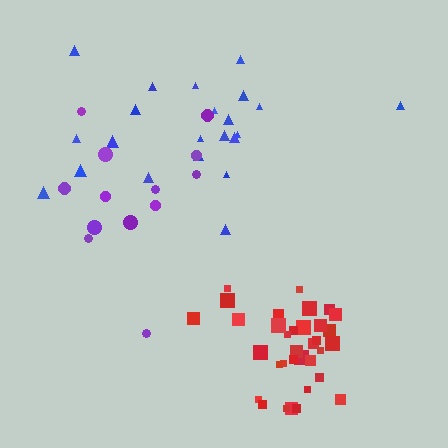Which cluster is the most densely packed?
Red.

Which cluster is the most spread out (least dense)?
Purple.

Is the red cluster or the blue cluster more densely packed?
Red.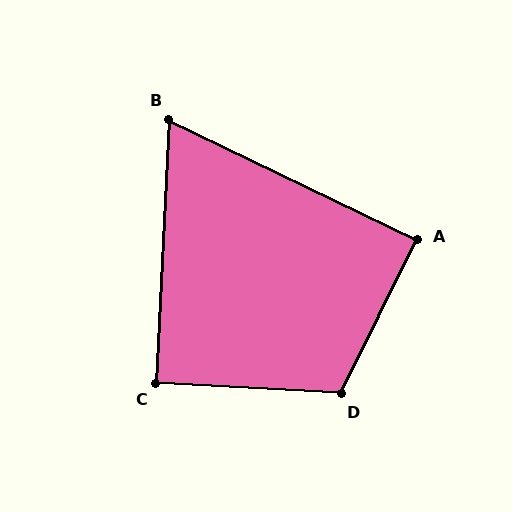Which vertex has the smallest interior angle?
B, at approximately 67 degrees.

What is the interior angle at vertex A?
Approximately 89 degrees (approximately right).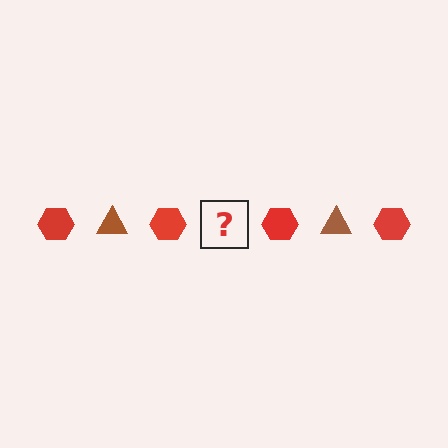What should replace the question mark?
The question mark should be replaced with a brown triangle.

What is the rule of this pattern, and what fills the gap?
The rule is that the pattern alternates between red hexagon and brown triangle. The gap should be filled with a brown triangle.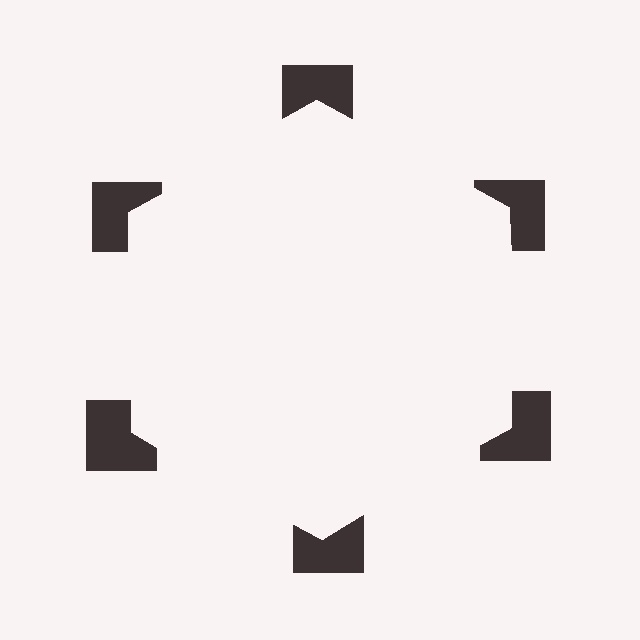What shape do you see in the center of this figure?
An illusory hexagon — its edges are inferred from the aligned wedge cuts in the notched squares, not physically drawn.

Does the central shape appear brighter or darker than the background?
It typically appears slightly brighter than the background, even though no actual brightness change is drawn.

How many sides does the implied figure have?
6 sides.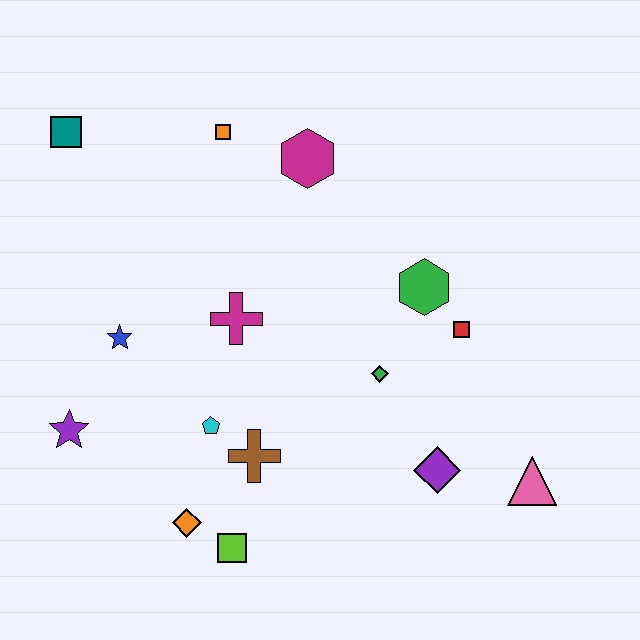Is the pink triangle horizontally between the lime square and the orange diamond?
No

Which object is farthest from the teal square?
The pink triangle is farthest from the teal square.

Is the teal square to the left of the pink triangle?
Yes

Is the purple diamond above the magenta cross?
No